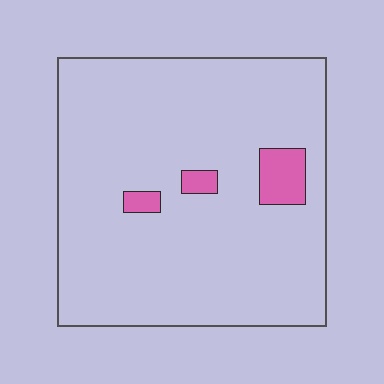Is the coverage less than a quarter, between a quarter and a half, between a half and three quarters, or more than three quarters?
Less than a quarter.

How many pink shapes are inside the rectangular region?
3.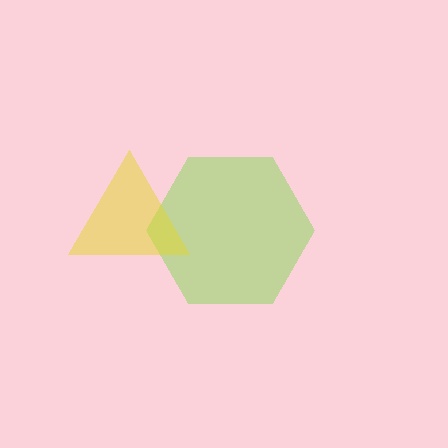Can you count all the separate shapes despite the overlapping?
Yes, there are 2 separate shapes.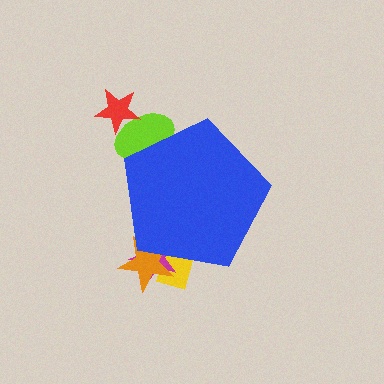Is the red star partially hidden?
No, the red star is fully visible.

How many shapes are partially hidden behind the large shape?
4 shapes are partially hidden.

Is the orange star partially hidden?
Yes, the orange star is partially hidden behind the blue pentagon.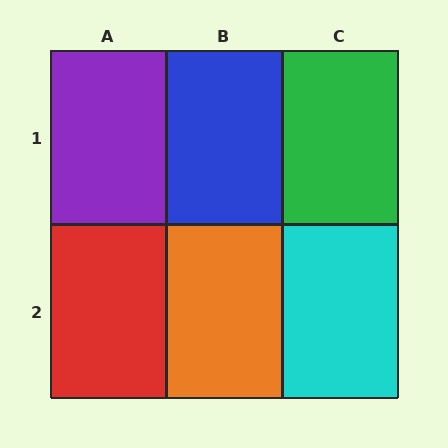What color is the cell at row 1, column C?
Green.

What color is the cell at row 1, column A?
Purple.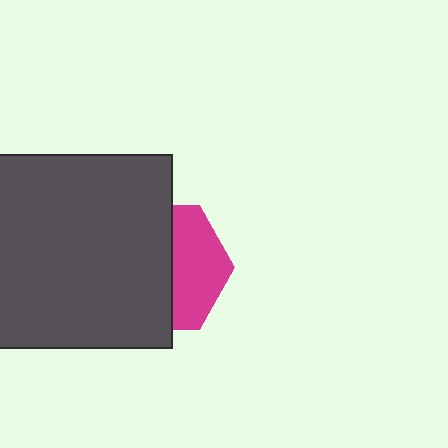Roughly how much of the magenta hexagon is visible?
A small part of it is visible (roughly 41%).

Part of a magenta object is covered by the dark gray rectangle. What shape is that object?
It is a hexagon.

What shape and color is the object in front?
The object in front is a dark gray rectangle.